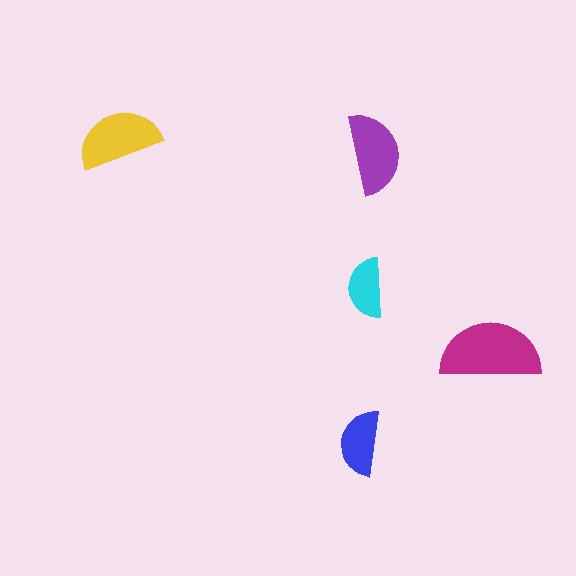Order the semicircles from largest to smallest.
the magenta one, the yellow one, the purple one, the blue one, the cyan one.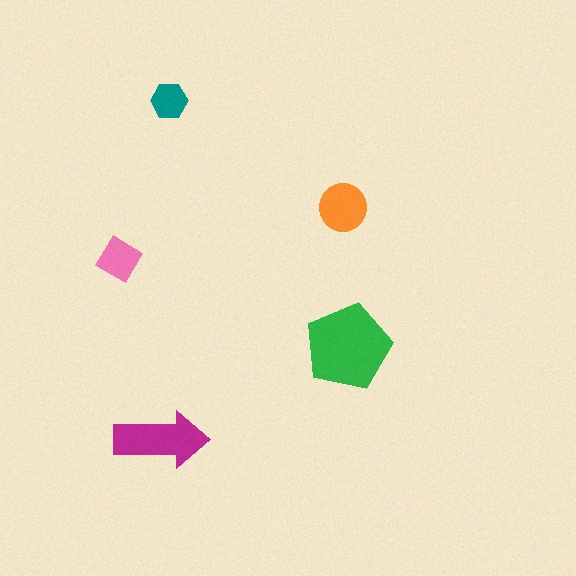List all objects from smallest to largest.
The teal hexagon, the pink diamond, the orange circle, the magenta arrow, the green pentagon.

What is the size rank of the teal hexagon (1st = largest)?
5th.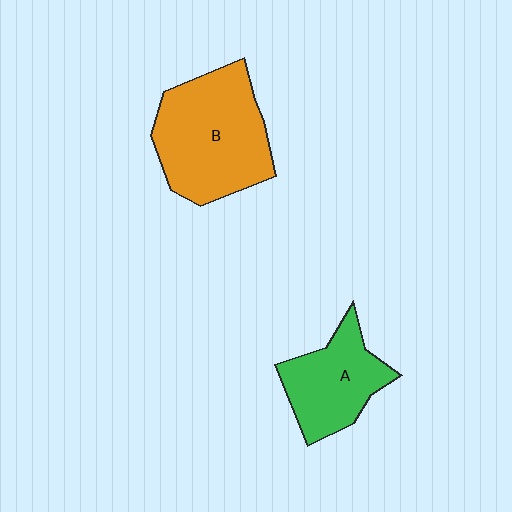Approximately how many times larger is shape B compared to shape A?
Approximately 1.5 times.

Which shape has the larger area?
Shape B (orange).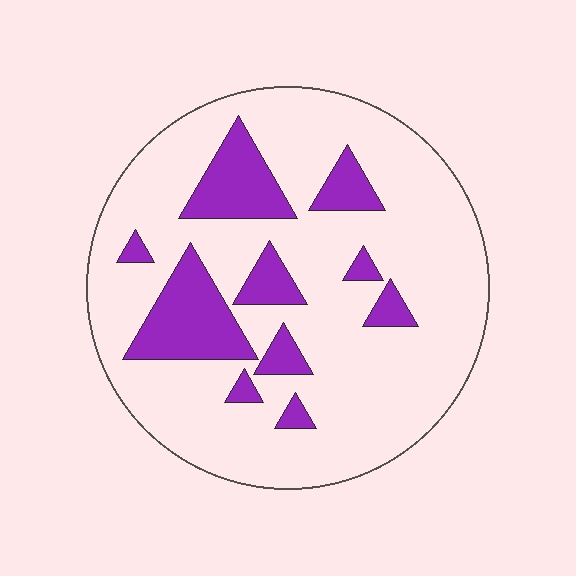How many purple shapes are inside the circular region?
10.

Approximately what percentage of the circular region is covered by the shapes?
Approximately 20%.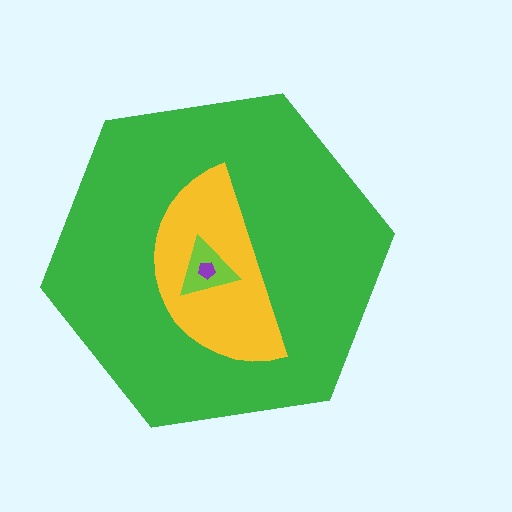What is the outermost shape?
The green hexagon.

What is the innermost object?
The purple pentagon.